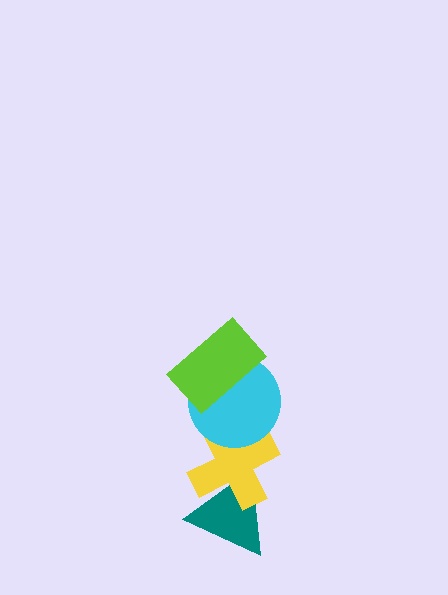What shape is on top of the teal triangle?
The yellow cross is on top of the teal triangle.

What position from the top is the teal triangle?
The teal triangle is 4th from the top.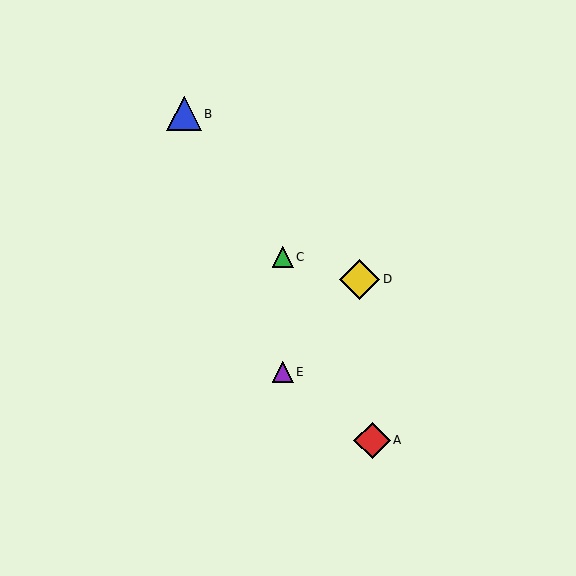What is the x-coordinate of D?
Object D is at x≈360.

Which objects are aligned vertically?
Objects C, E are aligned vertically.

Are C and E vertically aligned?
Yes, both are at x≈283.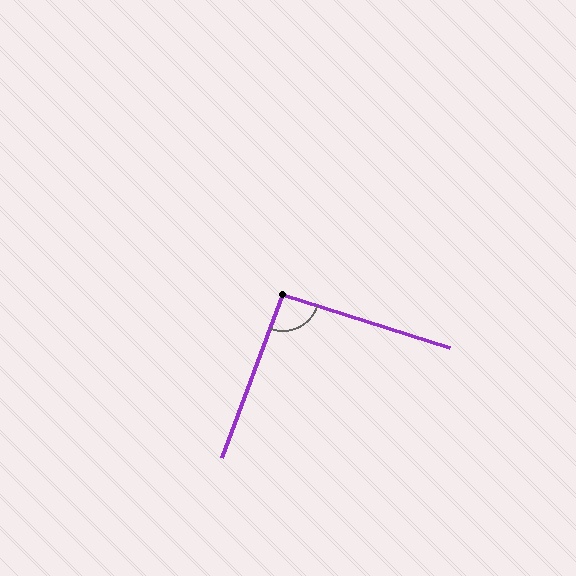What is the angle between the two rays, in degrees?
Approximately 93 degrees.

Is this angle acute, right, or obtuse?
It is approximately a right angle.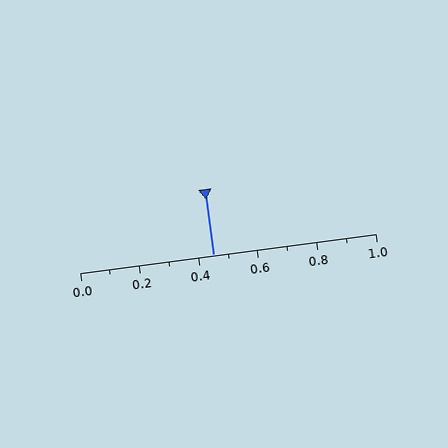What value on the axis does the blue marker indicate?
The marker indicates approximately 0.45.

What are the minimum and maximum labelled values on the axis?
The axis runs from 0.0 to 1.0.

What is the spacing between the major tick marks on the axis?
The major ticks are spaced 0.2 apart.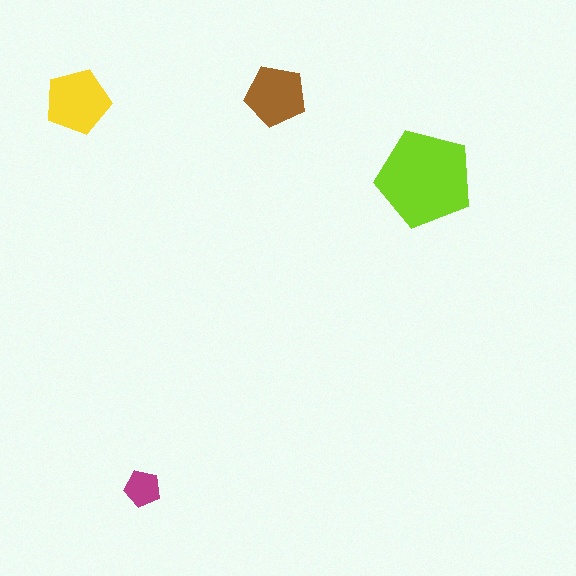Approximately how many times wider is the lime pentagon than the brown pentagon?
About 1.5 times wider.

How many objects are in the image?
There are 4 objects in the image.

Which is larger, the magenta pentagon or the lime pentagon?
The lime one.